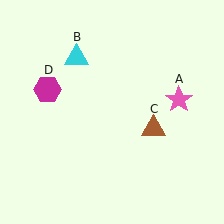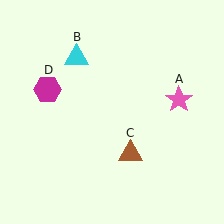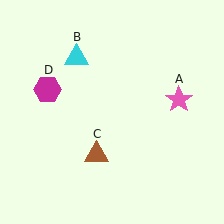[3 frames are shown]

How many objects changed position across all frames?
1 object changed position: brown triangle (object C).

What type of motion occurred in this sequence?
The brown triangle (object C) rotated clockwise around the center of the scene.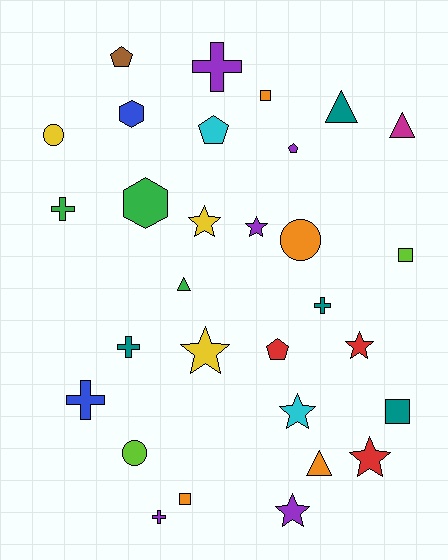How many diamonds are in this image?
There are no diamonds.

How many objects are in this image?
There are 30 objects.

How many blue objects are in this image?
There are 2 blue objects.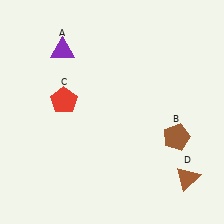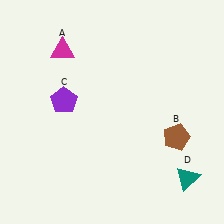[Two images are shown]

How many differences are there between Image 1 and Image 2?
There are 3 differences between the two images.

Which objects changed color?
A changed from purple to magenta. C changed from red to purple. D changed from brown to teal.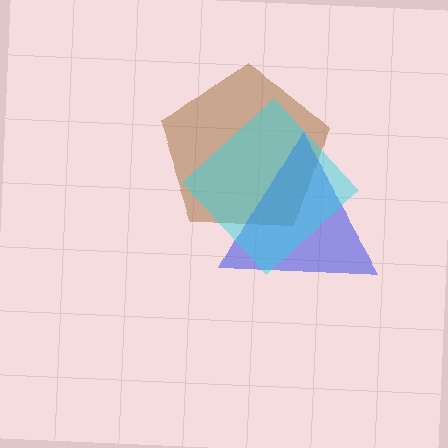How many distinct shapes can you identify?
There are 3 distinct shapes: a brown pentagon, a blue triangle, a cyan diamond.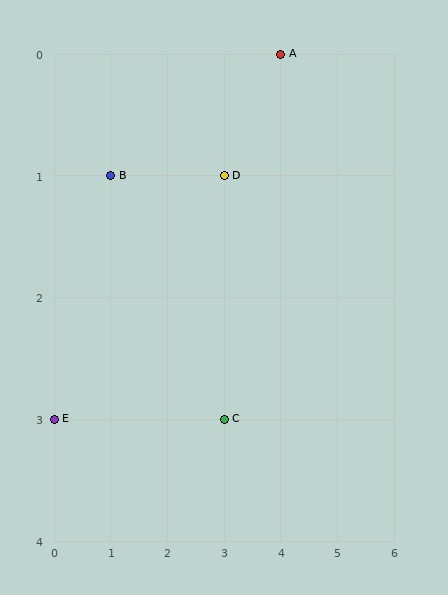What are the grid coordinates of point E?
Point E is at grid coordinates (0, 3).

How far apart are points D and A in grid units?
Points D and A are 1 column and 1 row apart (about 1.4 grid units diagonally).